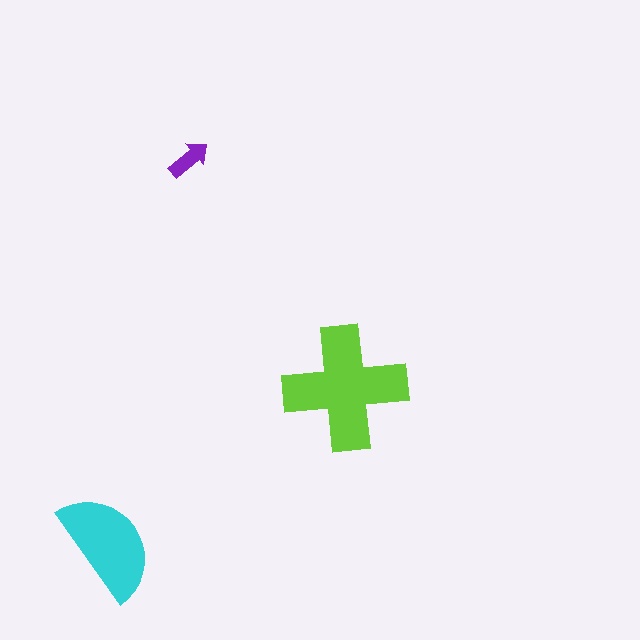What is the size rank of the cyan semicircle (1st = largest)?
2nd.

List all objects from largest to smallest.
The lime cross, the cyan semicircle, the purple arrow.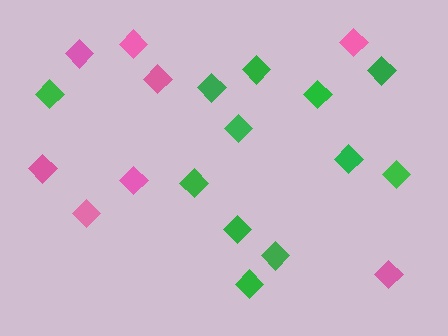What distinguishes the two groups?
There are 2 groups: one group of green diamonds (12) and one group of pink diamonds (8).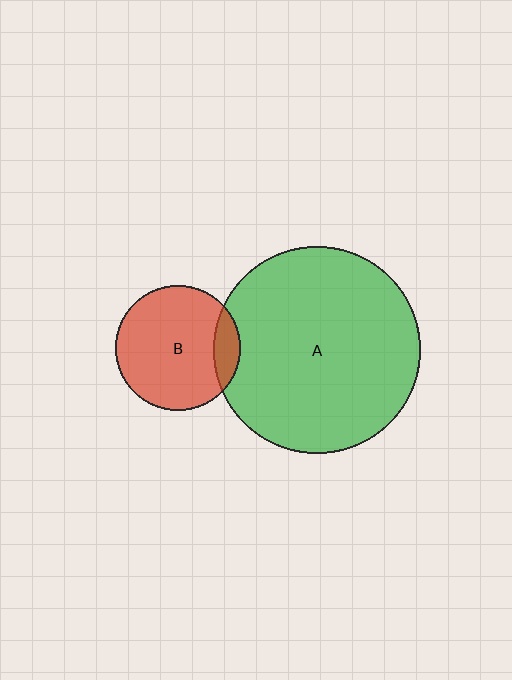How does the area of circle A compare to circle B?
Approximately 2.7 times.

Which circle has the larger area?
Circle A (green).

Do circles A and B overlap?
Yes.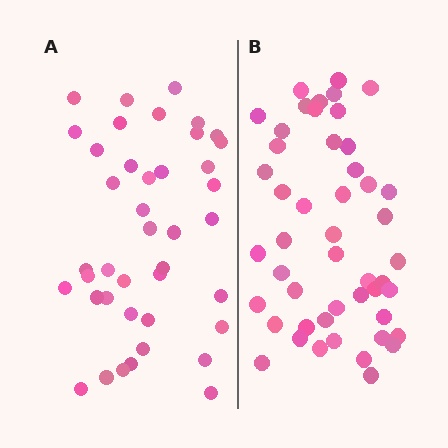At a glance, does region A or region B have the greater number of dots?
Region B (the right region) has more dots.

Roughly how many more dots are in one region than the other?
Region B has roughly 8 or so more dots than region A.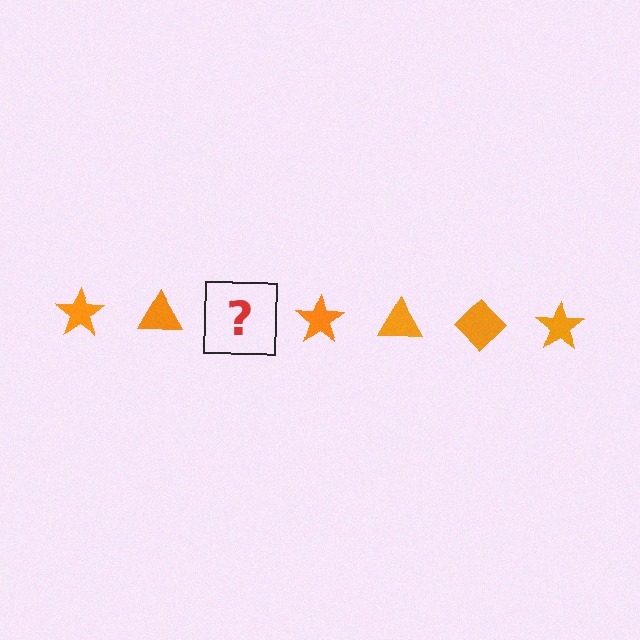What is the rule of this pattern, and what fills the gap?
The rule is that the pattern cycles through star, triangle, diamond shapes in orange. The gap should be filled with an orange diamond.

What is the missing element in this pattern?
The missing element is an orange diamond.